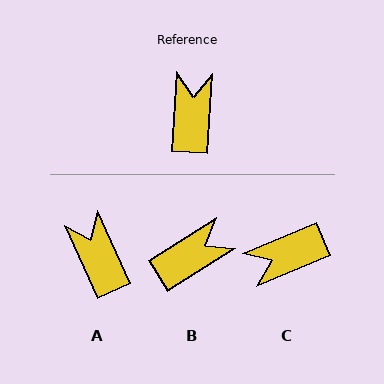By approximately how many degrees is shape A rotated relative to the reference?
Approximately 28 degrees counter-clockwise.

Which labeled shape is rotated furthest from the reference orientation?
C, about 117 degrees away.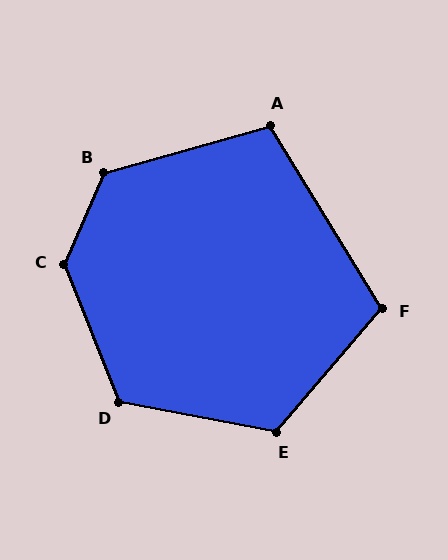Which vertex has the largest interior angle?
C, at approximately 134 degrees.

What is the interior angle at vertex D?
Approximately 123 degrees (obtuse).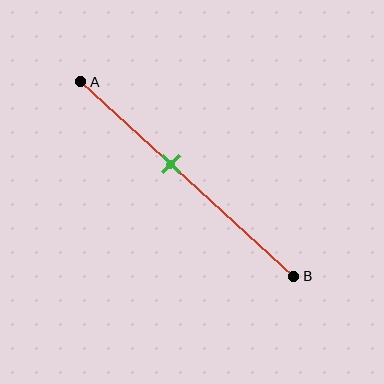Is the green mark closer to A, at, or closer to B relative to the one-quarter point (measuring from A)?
The green mark is closer to point B than the one-quarter point of segment AB.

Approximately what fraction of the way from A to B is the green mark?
The green mark is approximately 40% of the way from A to B.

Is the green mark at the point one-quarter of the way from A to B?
No, the mark is at about 40% from A, not at the 25% one-quarter point.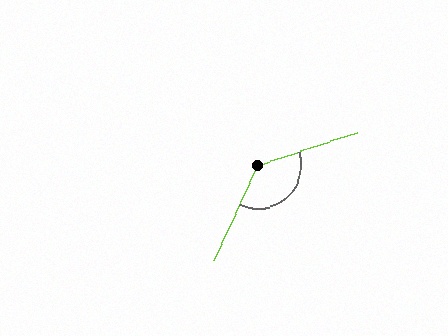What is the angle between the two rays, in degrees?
Approximately 133 degrees.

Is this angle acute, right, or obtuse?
It is obtuse.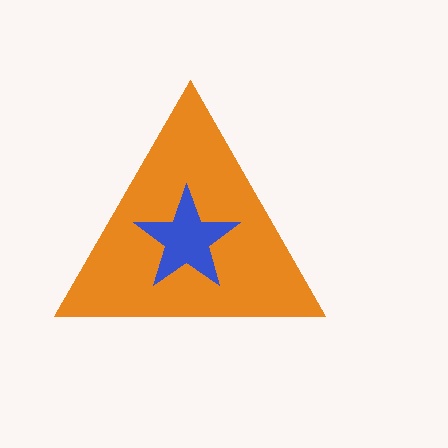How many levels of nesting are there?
2.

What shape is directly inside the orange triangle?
The blue star.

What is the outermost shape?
The orange triangle.